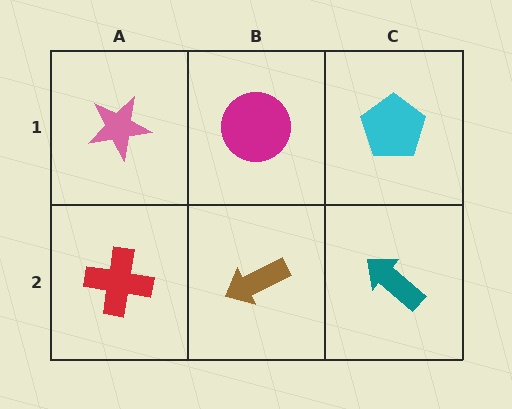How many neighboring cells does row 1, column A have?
2.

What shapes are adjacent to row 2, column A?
A pink star (row 1, column A), a brown arrow (row 2, column B).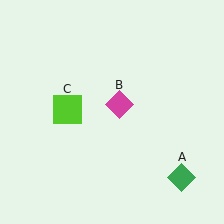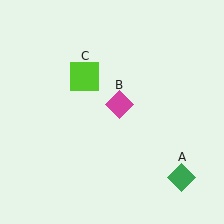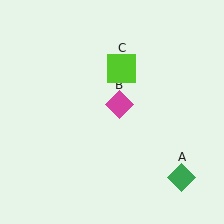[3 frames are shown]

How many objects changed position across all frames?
1 object changed position: lime square (object C).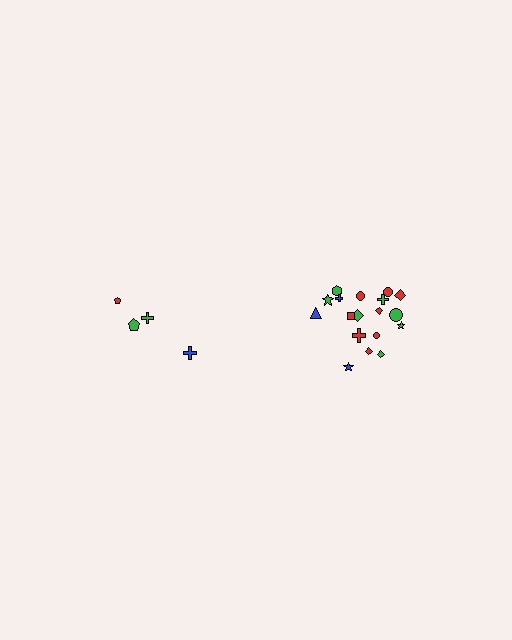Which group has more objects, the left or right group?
The right group.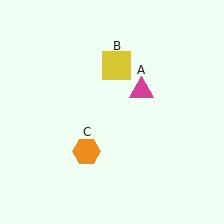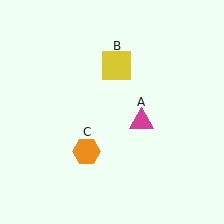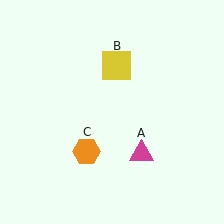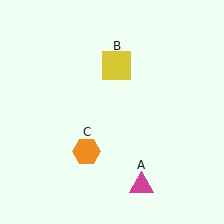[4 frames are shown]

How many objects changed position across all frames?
1 object changed position: magenta triangle (object A).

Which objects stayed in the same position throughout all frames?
Yellow square (object B) and orange hexagon (object C) remained stationary.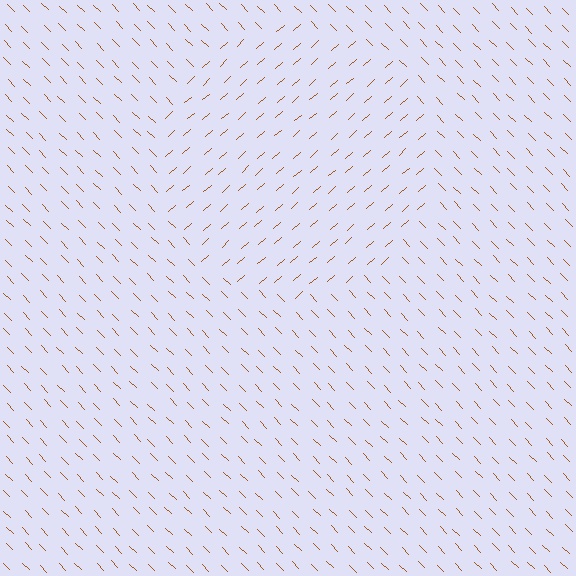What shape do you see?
I see a circle.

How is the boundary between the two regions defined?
The boundary is defined purely by a change in line orientation (approximately 87 degrees difference). All lines are the same color and thickness.